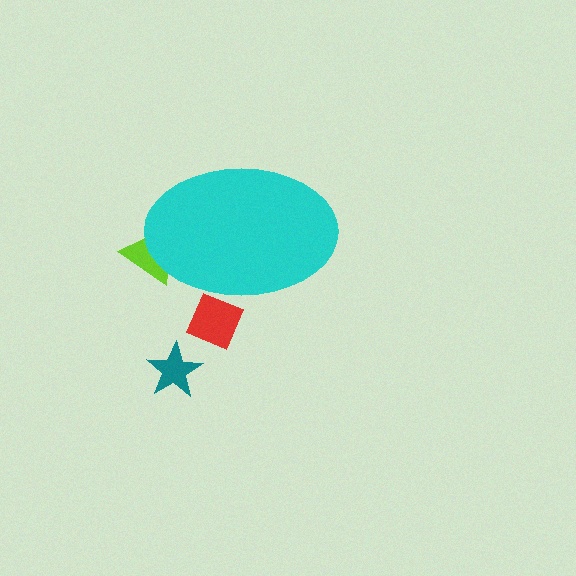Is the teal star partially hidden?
No, the teal star is fully visible.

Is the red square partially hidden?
Yes, the red square is partially hidden behind the cyan ellipse.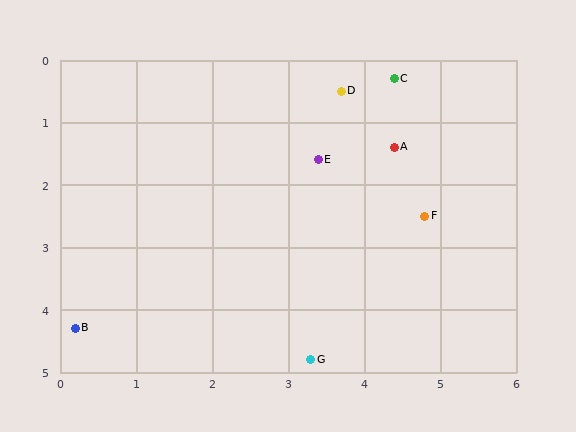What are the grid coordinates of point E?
Point E is at approximately (3.4, 1.6).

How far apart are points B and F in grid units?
Points B and F are about 4.9 grid units apart.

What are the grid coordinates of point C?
Point C is at approximately (4.4, 0.3).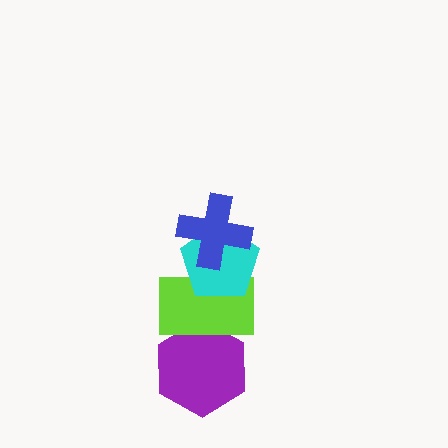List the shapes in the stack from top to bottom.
From top to bottom: the blue cross, the cyan pentagon, the lime rectangle, the purple hexagon.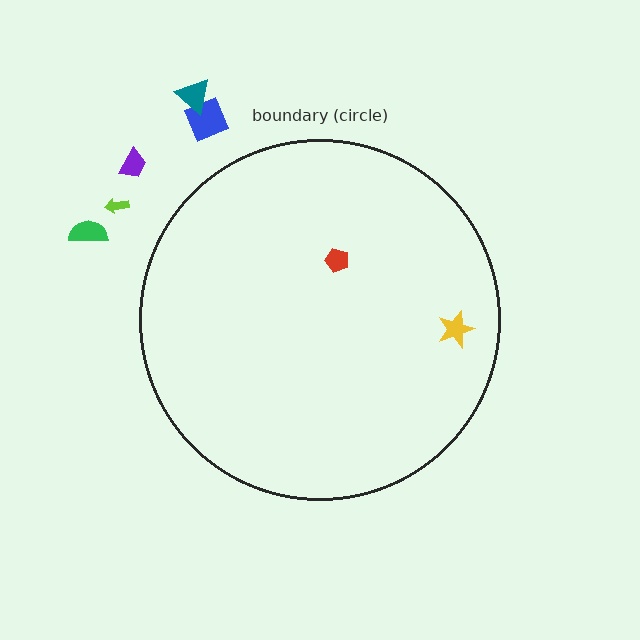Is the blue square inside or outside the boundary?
Outside.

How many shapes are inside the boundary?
2 inside, 5 outside.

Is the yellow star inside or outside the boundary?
Inside.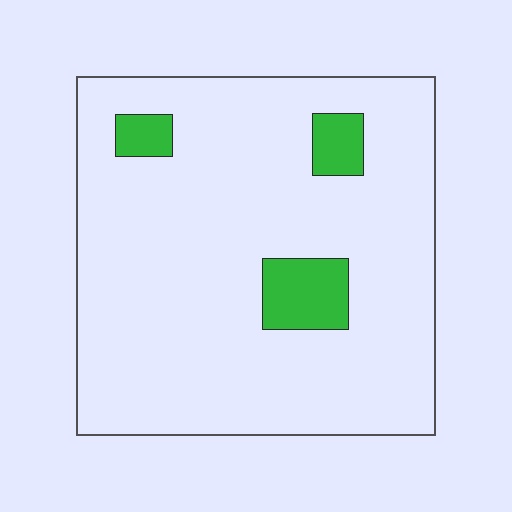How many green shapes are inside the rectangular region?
3.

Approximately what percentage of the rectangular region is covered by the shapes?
Approximately 10%.